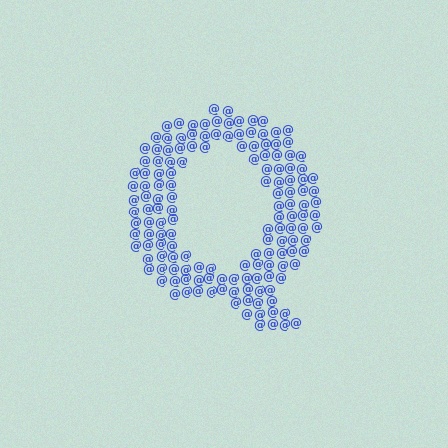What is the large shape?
The large shape is the letter Q.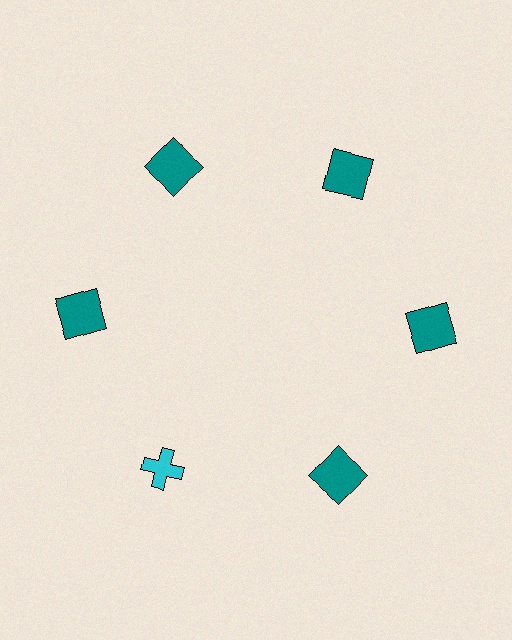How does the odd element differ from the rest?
It differs in both color (cyan instead of teal) and shape (cross instead of square).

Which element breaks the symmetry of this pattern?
The cyan cross at roughly the 7 o'clock position breaks the symmetry. All other shapes are teal squares.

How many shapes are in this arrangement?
There are 6 shapes arranged in a ring pattern.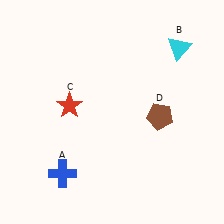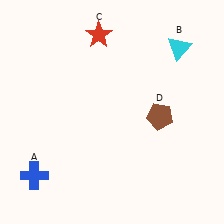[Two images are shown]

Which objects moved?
The objects that moved are: the blue cross (A), the red star (C).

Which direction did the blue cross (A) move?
The blue cross (A) moved left.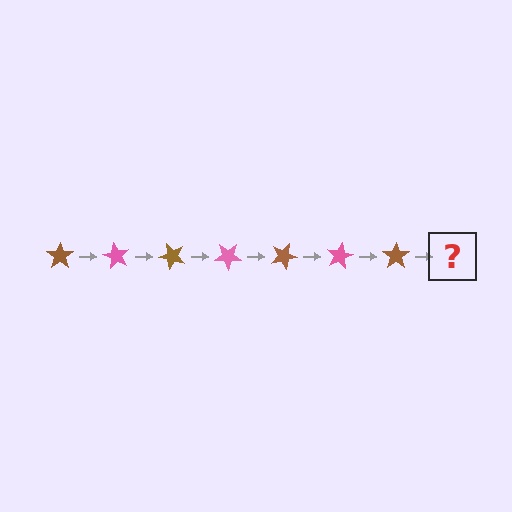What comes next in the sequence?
The next element should be a pink star, rotated 420 degrees from the start.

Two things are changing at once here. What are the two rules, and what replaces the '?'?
The two rules are that it rotates 60 degrees each step and the color cycles through brown and pink. The '?' should be a pink star, rotated 420 degrees from the start.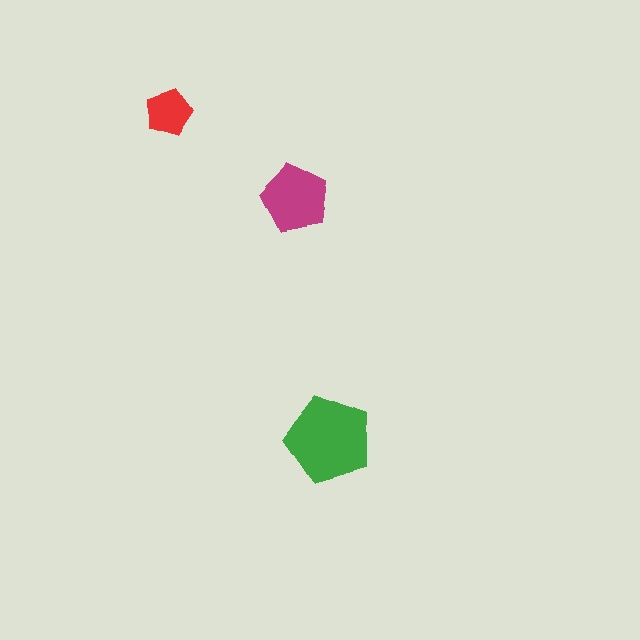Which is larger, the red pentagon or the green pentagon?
The green one.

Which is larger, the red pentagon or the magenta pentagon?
The magenta one.